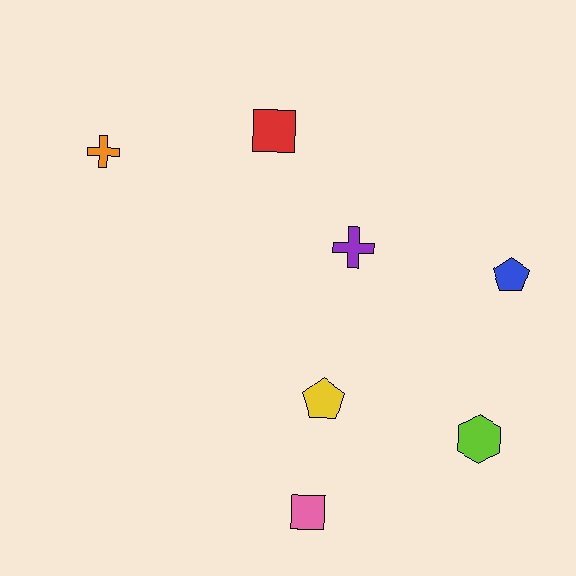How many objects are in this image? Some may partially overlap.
There are 7 objects.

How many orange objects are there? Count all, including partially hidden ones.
There is 1 orange object.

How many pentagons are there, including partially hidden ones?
There are 2 pentagons.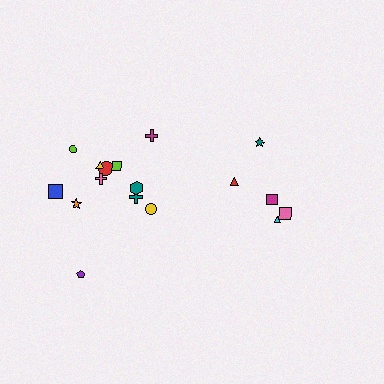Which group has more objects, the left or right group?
The left group.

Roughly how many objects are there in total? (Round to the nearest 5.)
Roughly 15 objects in total.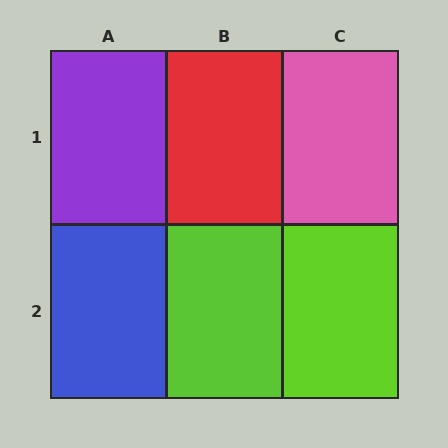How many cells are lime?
2 cells are lime.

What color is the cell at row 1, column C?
Pink.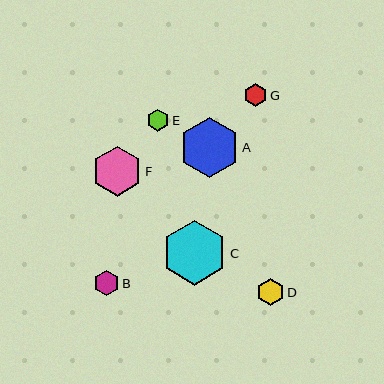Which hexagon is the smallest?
Hexagon E is the smallest with a size of approximately 22 pixels.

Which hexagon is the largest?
Hexagon C is the largest with a size of approximately 65 pixels.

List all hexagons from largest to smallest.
From largest to smallest: C, A, F, D, B, G, E.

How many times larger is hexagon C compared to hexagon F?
Hexagon C is approximately 1.3 times the size of hexagon F.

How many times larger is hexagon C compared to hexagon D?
Hexagon C is approximately 2.4 times the size of hexagon D.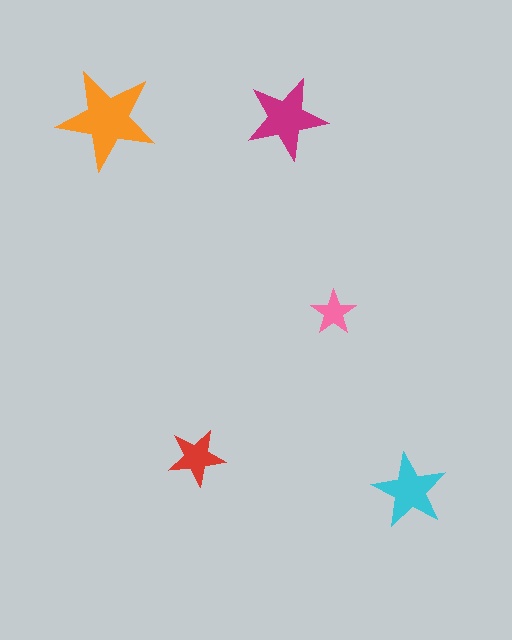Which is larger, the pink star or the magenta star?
The magenta one.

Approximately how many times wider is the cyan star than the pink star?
About 1.5 times wider.